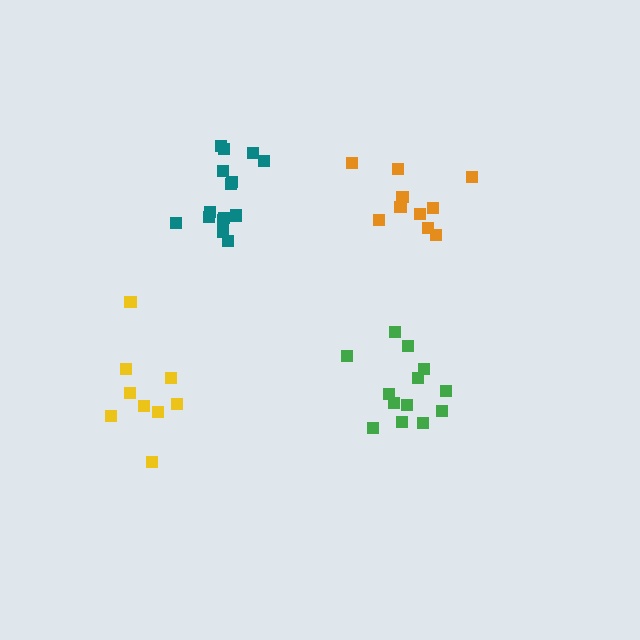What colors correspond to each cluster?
The clusters are colored: green, teal, orange, yellow.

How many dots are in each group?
Group 1: 13 dots, Group 2: 15 dots, Group 3: 10 dots, Group 4: 9 dots (47 total).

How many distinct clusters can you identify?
There are 4 distinct clusters.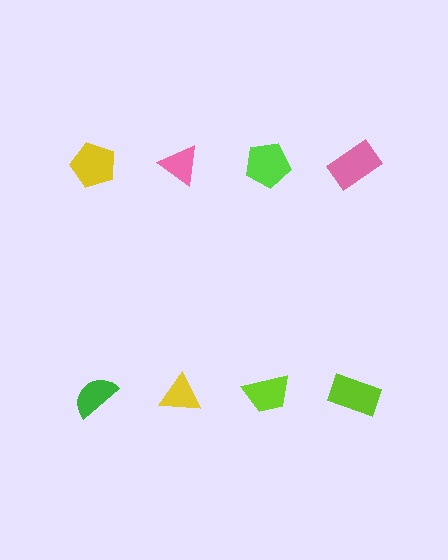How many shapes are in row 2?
4 shapes.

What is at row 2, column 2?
A yellow triangle.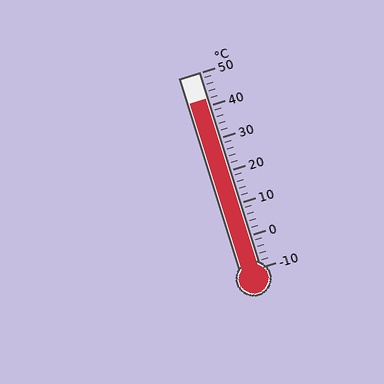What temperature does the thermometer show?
The thermometer shows approximately 42°C.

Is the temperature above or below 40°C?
The temperature is above 40°C.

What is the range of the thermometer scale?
The thermometer scale ranges from -10°C to 50°C.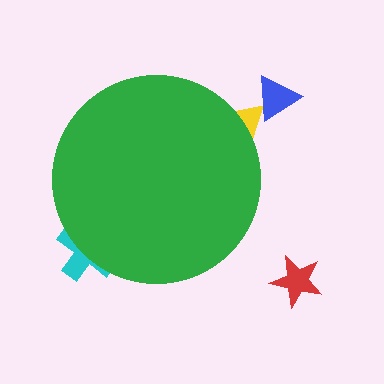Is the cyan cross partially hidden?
Yes, the cyan cross is partially hidden behind the green circle.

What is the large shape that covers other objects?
A green circle.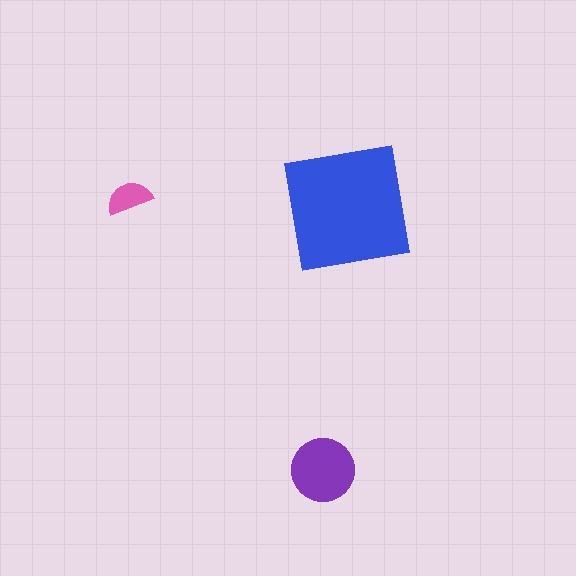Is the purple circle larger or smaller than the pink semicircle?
Larger.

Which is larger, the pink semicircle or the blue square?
The blue square.